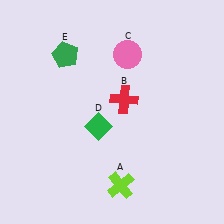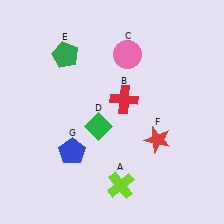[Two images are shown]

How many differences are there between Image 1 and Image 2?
There are 2 differences between the two images.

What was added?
A red star (F), a blue pentagon (G) were added in Image 2.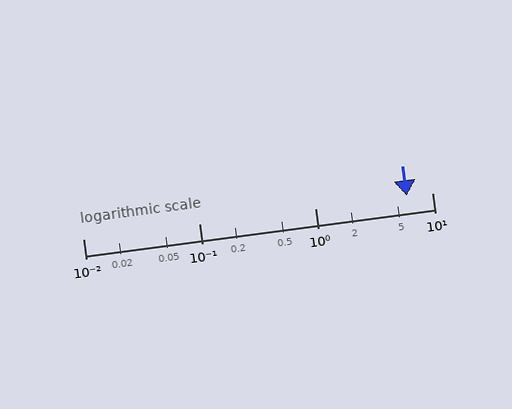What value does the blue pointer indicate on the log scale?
The pointer indicates approximately 6.1.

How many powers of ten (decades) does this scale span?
The scale spans 3 decades, from 0.01 to 10.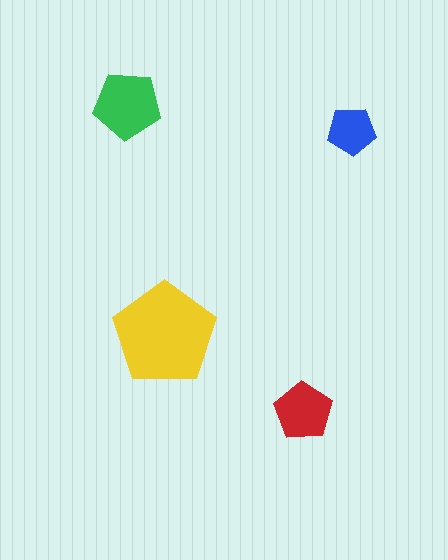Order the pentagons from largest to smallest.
the yellow one, the green one, the red one, the blue one.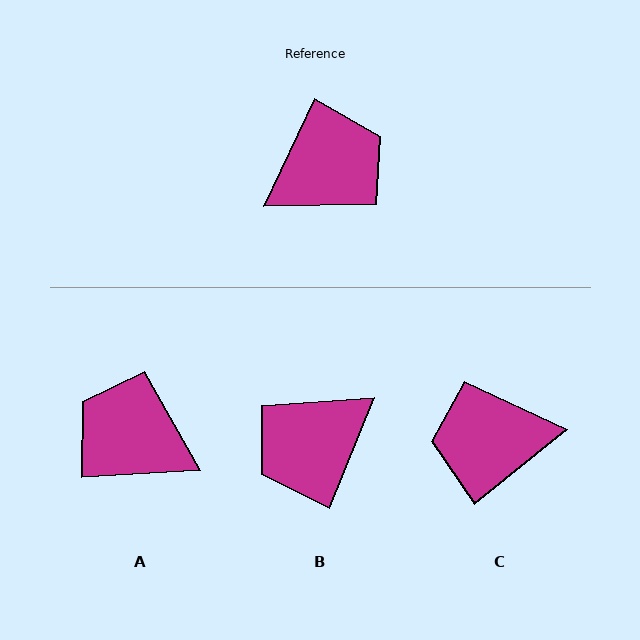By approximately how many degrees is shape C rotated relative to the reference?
Approximately 154 degrees counter-clockwise.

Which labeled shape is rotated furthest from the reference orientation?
B, about 177 degrees away.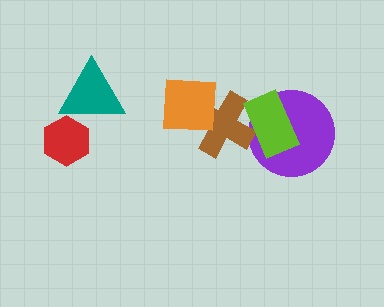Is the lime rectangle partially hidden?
No, no other shape covers it.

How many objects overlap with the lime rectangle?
2 objects overlap with the lime rectangle.